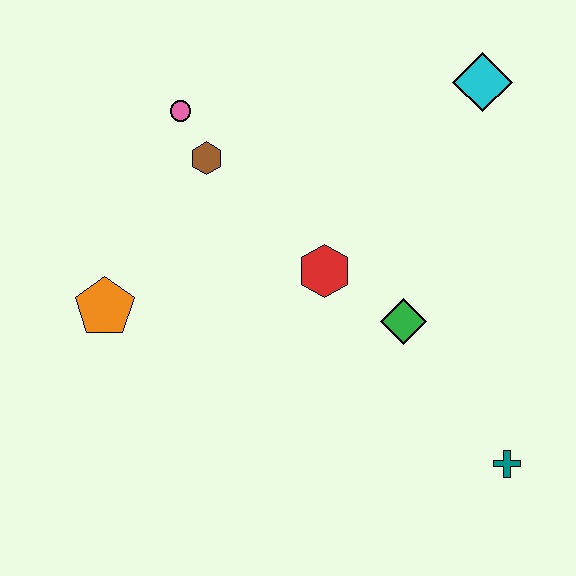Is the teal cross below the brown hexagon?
Yes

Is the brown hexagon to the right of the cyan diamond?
No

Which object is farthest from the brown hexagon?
The teal cross is farthest from the brown hexagon.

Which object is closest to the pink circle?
The brown hexagon is closest to the pink circle.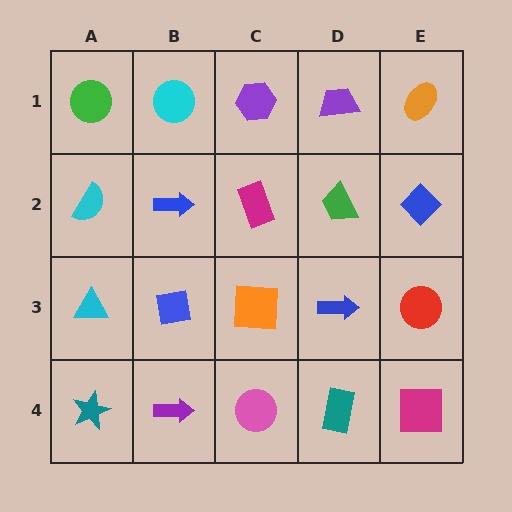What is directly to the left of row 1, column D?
A purple hexagon.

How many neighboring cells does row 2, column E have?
3.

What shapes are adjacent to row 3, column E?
A blue diamond (row 2, column E), a magenta square (row 4, column E), a blue arrow (row 3, column D).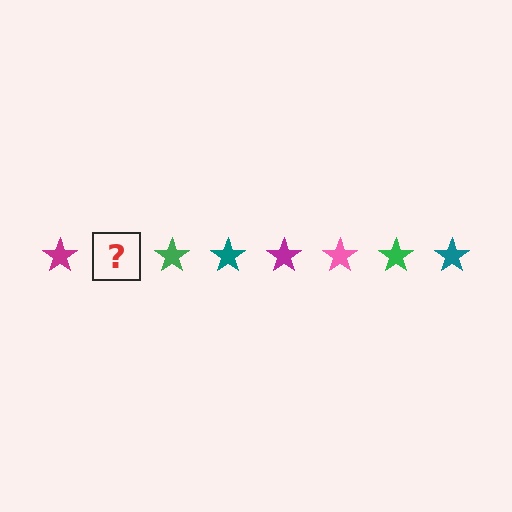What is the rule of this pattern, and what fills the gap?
The rule is that the pattern cycles through magenta, pink, green, teal stars. The gap should be filled with a pink star.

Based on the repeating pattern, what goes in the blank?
The blank should be a pink star.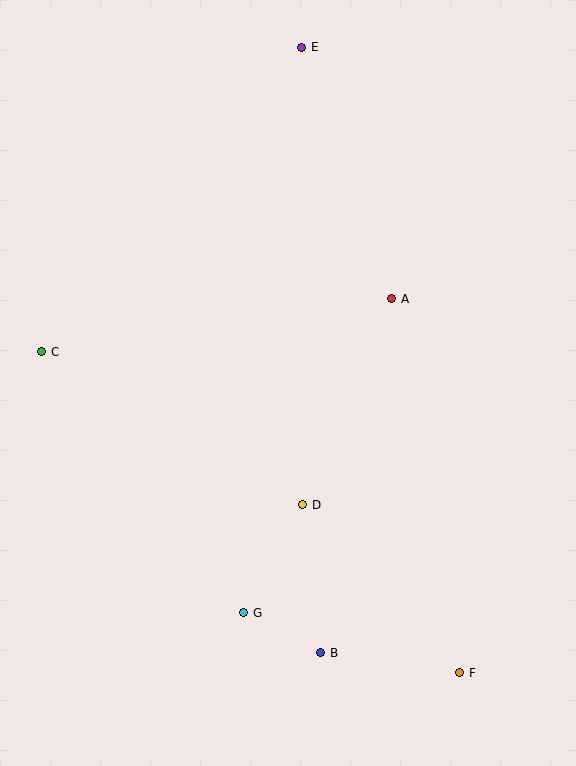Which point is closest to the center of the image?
Point D at (303, 505) is closest to the center.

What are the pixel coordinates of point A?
Point A is at (392, 299).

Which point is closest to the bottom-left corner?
Point G is closest to the bottom-left corner.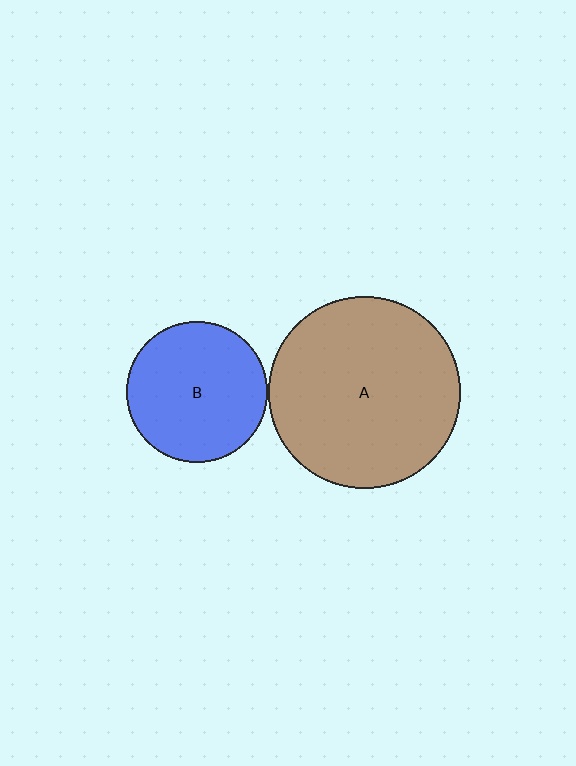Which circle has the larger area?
Circle A (brown).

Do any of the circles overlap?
No, none of the circles overlap.